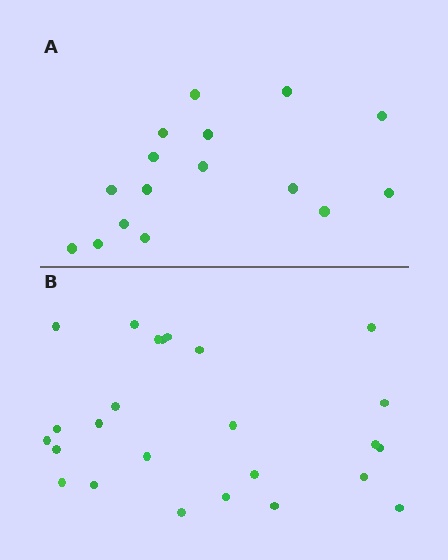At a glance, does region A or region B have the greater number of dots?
Region B (the bottom region) has more dots.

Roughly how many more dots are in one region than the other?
Region B has roughly 8 or so more dots than region A.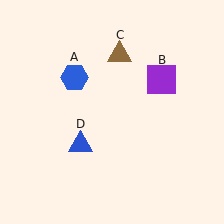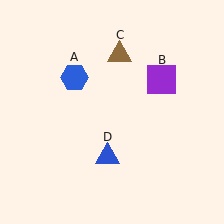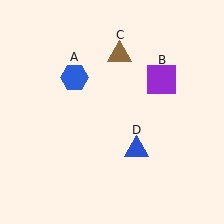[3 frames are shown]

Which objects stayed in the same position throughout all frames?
Blue hexagon (object A) and purple square (object B) and brown triangle (object C) remained stationary.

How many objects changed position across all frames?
1 object changed position: blue triangle (object D).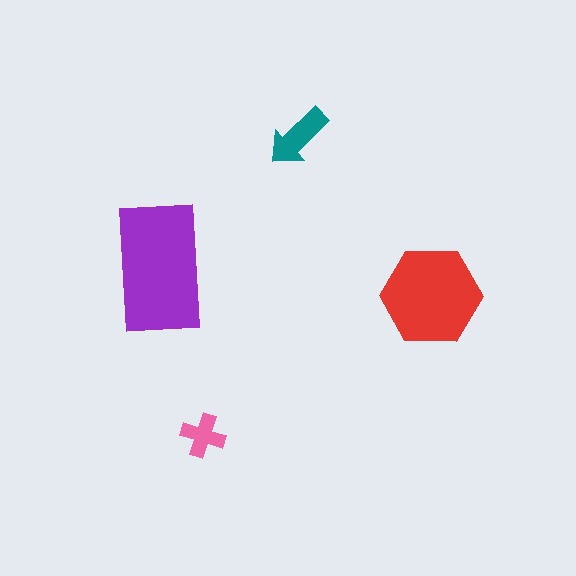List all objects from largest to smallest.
The purple rectangle, the red hexagon, the teal arrow, the pink cross.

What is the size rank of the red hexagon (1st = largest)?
2nd.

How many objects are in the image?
There are 4 objects in the image.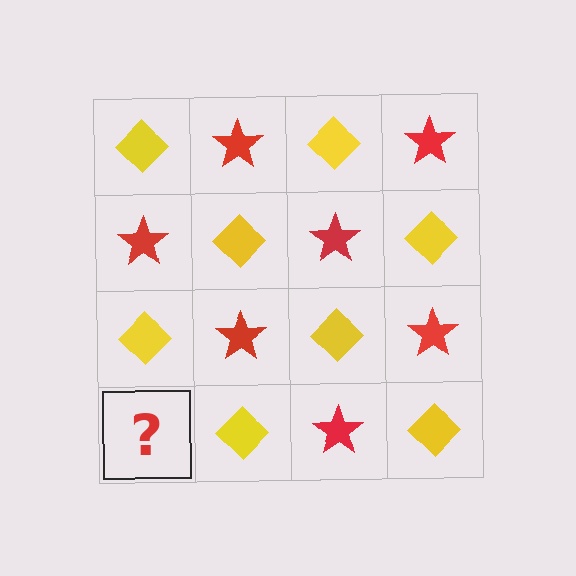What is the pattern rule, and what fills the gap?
The rule is that it alternates yellow diamond and red star in a checkerboard pattern. The gap should be filled with a red star.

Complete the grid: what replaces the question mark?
The question mark should be replaced with a red star.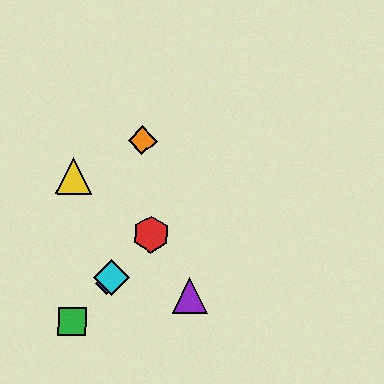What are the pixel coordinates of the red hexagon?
The red hexagon is at (151, 234).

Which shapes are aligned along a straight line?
The red hexagon, the blue diamond, the green square, the cyan diamond are aligned along a straight line.